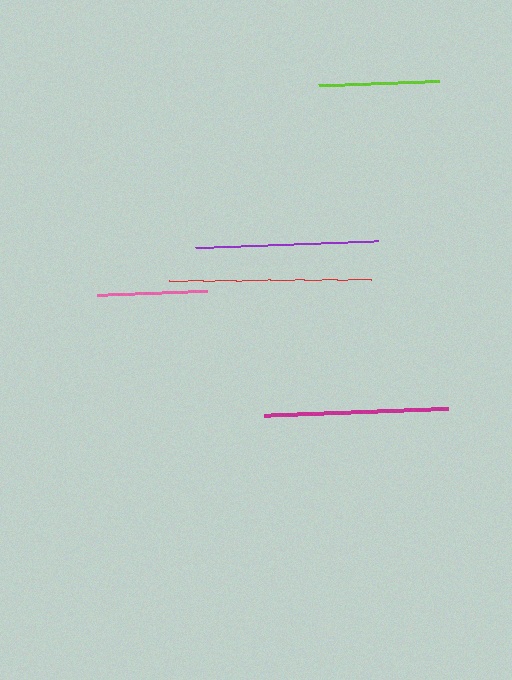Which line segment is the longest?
The red line is the longest at approximately 202 pixels.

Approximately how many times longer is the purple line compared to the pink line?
The purple line is approximately 1.7 times the length of the pink line.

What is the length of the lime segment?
The lime segment is approximately 121 pixels long.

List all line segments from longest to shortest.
From longest to shortest: red, magenta, purple, lime, pink.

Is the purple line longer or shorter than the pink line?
The purple line is longer than the pink line.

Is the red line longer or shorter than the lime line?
The red line is longer than the lime line.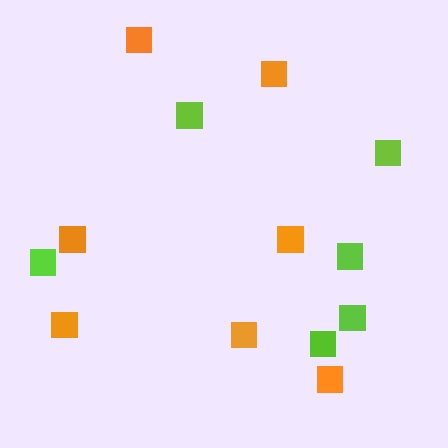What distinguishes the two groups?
There are 2 groups: one group of orange squares (7) and one group of lime squares (6).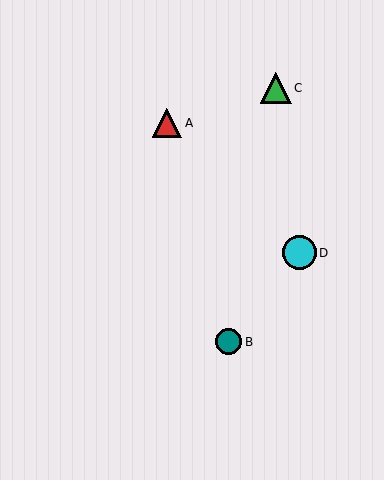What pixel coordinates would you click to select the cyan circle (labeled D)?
Click at (299, 253) to select the cyan circle D.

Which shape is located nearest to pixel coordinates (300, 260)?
The cyan circle (labeled D) at (299, 253) is nearest to that location.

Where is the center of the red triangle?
The center of the red triangle is at (167, 123).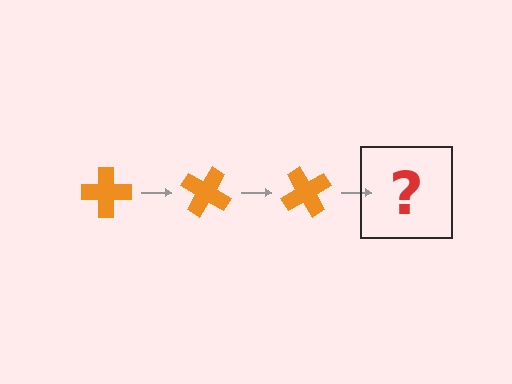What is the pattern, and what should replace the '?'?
The pattern is that the cross rotates 30 degrees each step. The '?' should be an orange cross rotated 90 degrees.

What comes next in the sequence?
The next element should be an orange cross rotated 90 degrees.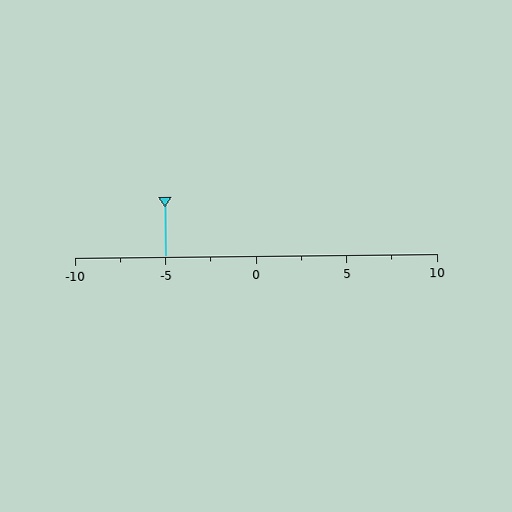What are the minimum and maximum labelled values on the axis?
The axis runs from -10 to 10.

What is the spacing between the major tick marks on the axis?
The major ticks are spaced 5 apart.